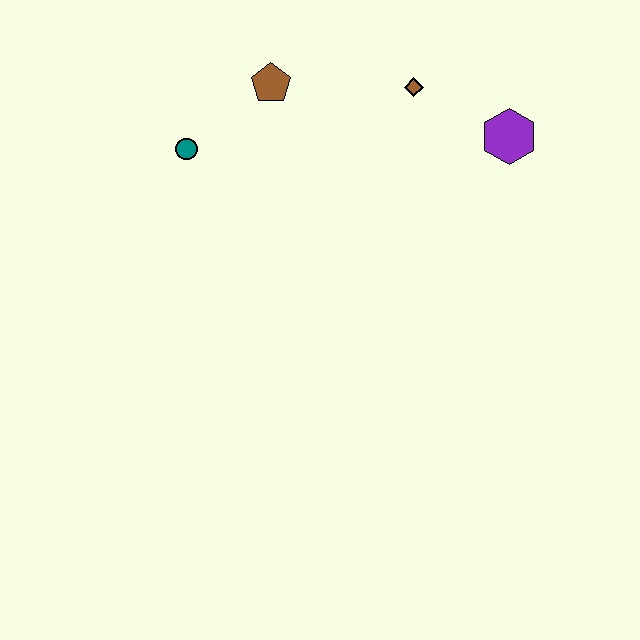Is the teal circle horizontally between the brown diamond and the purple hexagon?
No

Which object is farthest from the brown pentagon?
The purple hexagon is farthest from the brown pentagon.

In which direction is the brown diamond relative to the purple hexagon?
The brown diamond is to the left of the purple hexagon.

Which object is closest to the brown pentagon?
The teal circle is closest to the brown pentagon.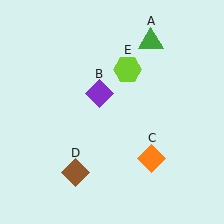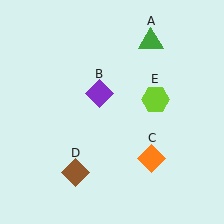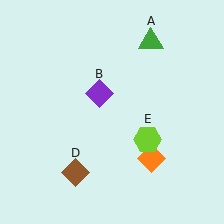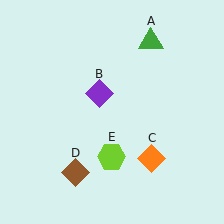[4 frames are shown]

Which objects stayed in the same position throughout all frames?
Green triangle (object A) and purple diamond (object B) and orange diamond (object C) and brown diamond (object D) remained stationary.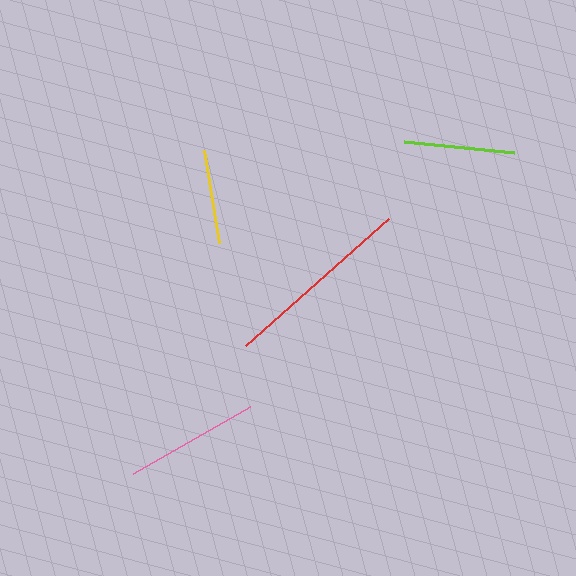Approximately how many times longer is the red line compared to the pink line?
The red line is approximately 1.4 times the length of the pink line.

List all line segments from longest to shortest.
From longest to shortest: red, pink, lime, yellow.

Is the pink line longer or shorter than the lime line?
The pink line is longer than the lime line.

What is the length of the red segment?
The red segment is approximately 192 pixels long.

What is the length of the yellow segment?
The yellow segment is approximately 94 pixels long.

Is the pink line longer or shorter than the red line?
The red line is longer than the pink line.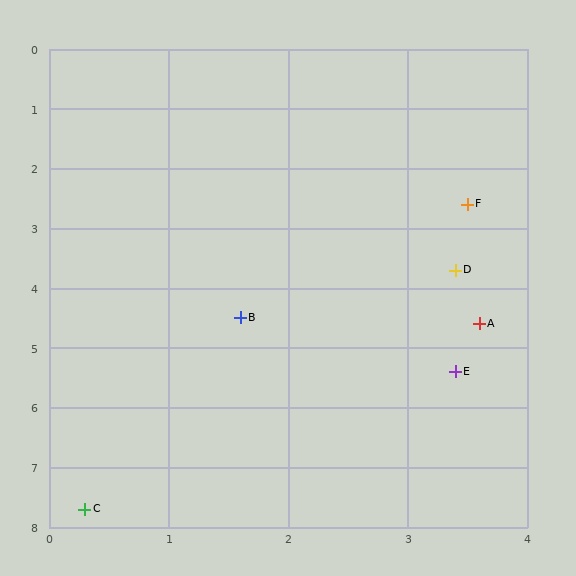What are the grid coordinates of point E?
Point E is at approximately (3.4, 5.4).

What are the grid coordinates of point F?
Point F is at approximately (3.5, 2.6).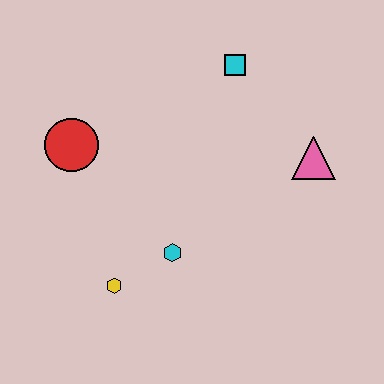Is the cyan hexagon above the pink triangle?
No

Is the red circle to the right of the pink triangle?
No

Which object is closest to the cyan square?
The pink triangle is closest to the cyan square.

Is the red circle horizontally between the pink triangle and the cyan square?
No